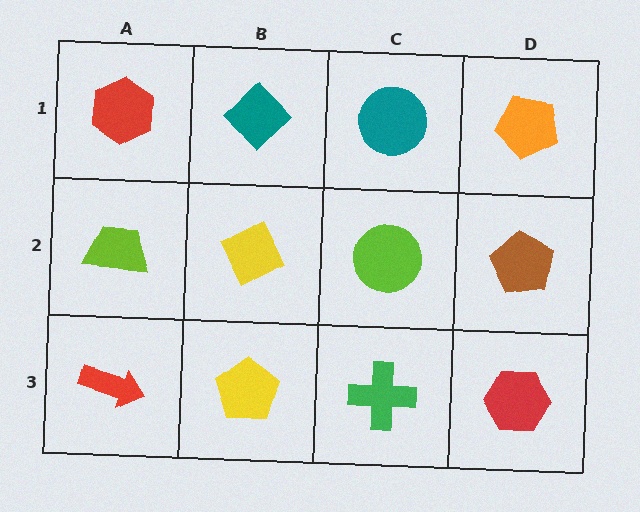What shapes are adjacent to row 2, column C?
A teal circle (row 1, column C), a green cross (row 3, column C), a yellow diamond (row 2, column B), a brown pentagon (row 2, column D).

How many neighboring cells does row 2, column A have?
3.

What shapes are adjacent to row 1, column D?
A brown pentagon (row 2, column D), a teal circle (row 1, column C).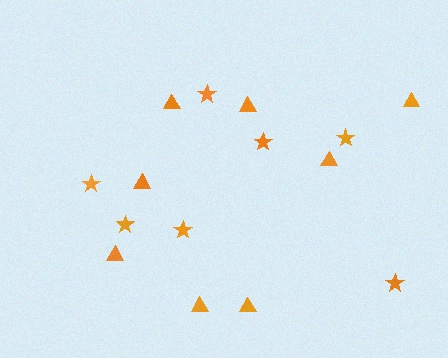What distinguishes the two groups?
There are 2 groups: one group of stars (7) and one group of triangles (8).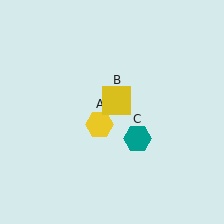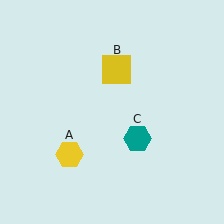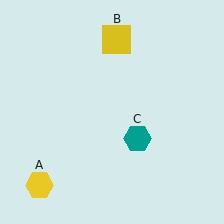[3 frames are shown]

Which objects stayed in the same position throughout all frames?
Teal hexagon (object C) remained stationary.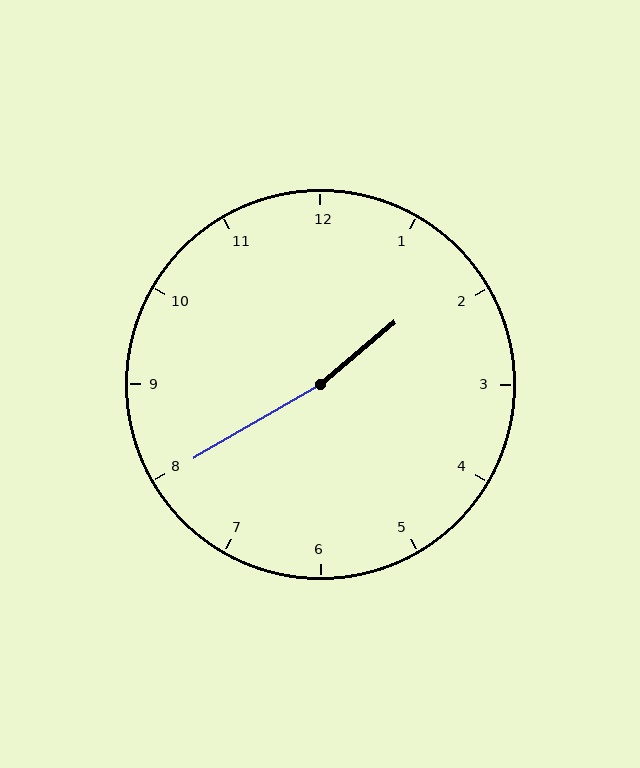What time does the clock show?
1:40.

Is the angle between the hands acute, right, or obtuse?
It is obtuse.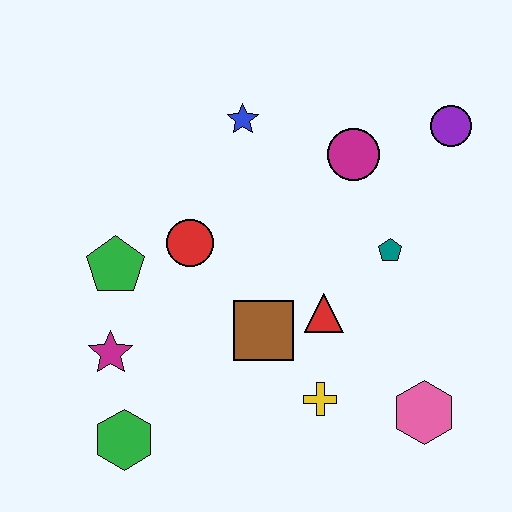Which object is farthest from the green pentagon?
The purple circle is farthest from the green pentagon.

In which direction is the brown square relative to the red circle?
The brown square is below the red circle.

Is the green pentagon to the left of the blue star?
Yes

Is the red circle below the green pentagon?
No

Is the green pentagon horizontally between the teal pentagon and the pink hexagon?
No